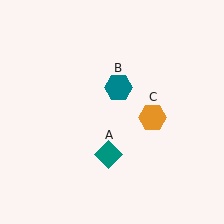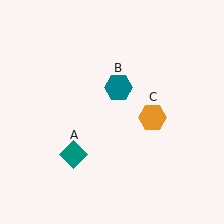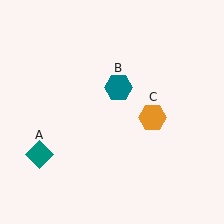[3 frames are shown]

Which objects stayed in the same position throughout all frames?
Teal hexagon (object B) and orange hexagon (object C) remained stationary.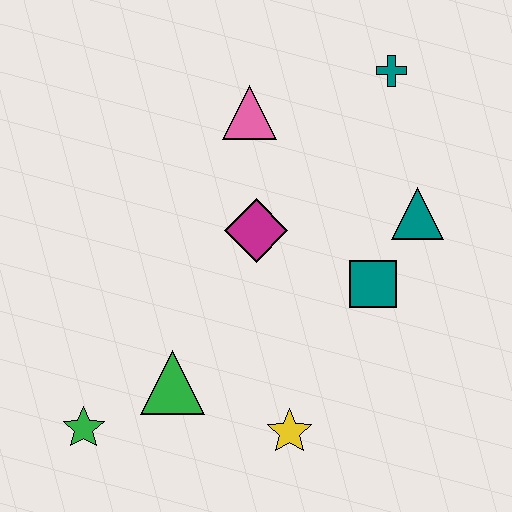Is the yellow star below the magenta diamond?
Yes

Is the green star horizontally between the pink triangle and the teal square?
No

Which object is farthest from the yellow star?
The teal cross is farthest from the yellow star.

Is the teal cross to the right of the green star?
Yes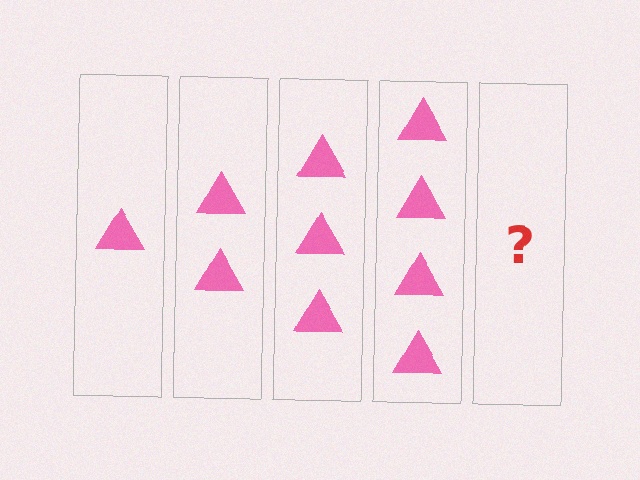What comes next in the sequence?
The next element should be 5 triangles.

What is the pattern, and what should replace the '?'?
The pattern is that each step adds one more triangle. The '?' should be 5 triangles.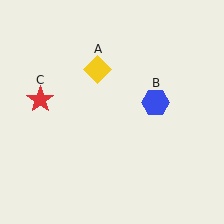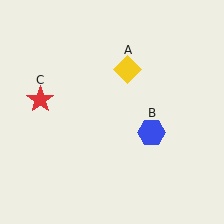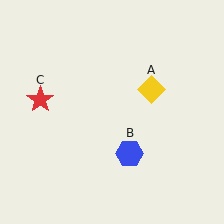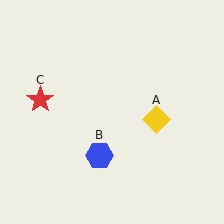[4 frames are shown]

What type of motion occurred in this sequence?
The yellow diamond (object A), blue hexagon (object B) rotated clockwise around the center of the scene.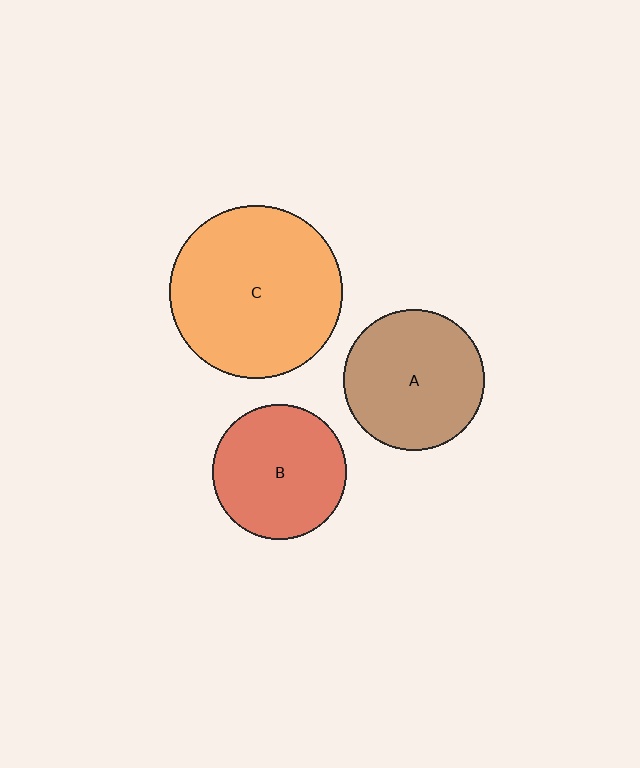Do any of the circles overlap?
No, none of the circles overlap.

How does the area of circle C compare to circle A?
Approximately 1.5 times.